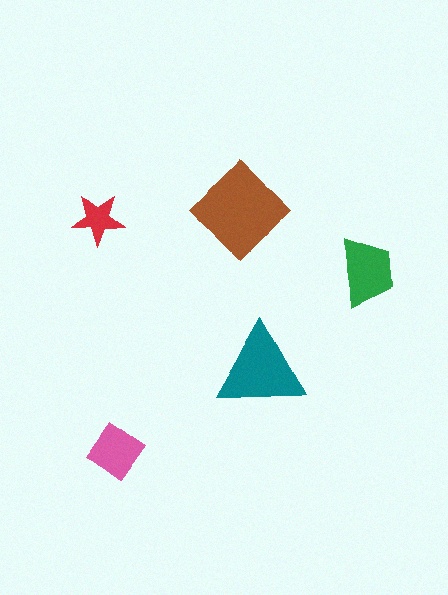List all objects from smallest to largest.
The red star, the pink diamond, the green trapezoid, the teal triangle, the brown diamond.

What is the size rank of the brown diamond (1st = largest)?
1st.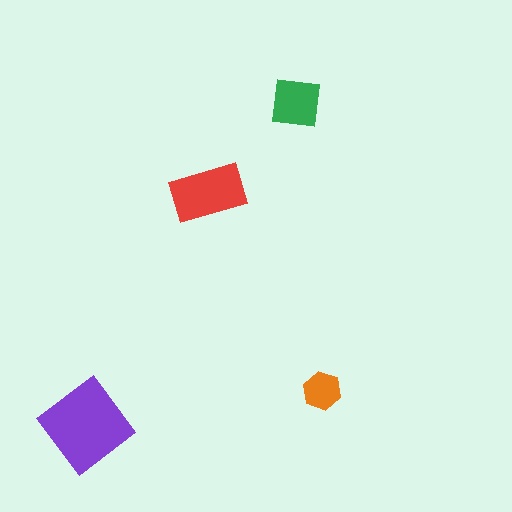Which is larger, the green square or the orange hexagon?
The green square.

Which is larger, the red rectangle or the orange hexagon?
The red rectangle.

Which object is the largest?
The purple diamond.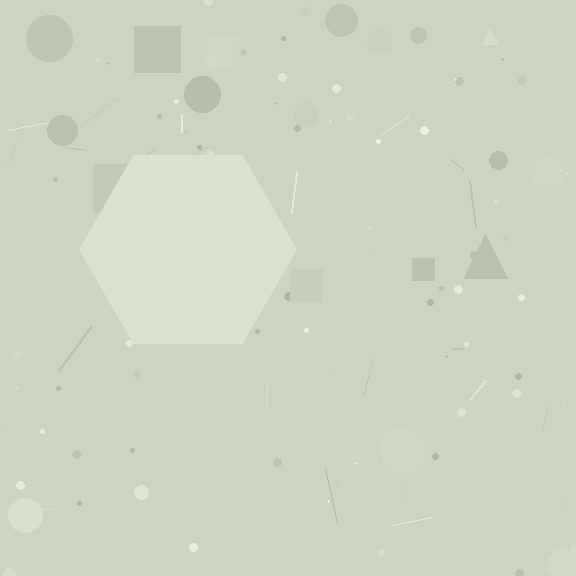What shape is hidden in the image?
A hexagon is hidden in the image.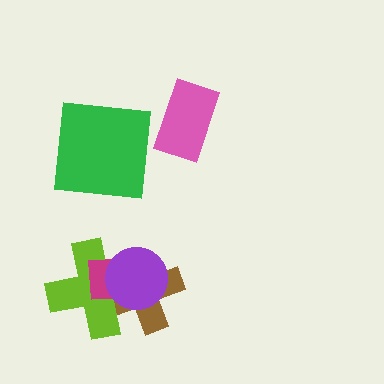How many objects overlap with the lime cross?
3 objects overlap with the lime cross.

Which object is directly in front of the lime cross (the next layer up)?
The magenta rectangle is directly in front of the lime cross.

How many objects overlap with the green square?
0 objects overlap with the green square.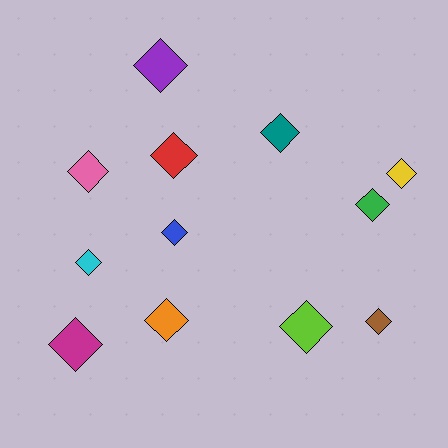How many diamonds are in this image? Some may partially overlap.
There are 12 diamonds.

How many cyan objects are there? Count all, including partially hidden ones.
There is 1 cyan object.